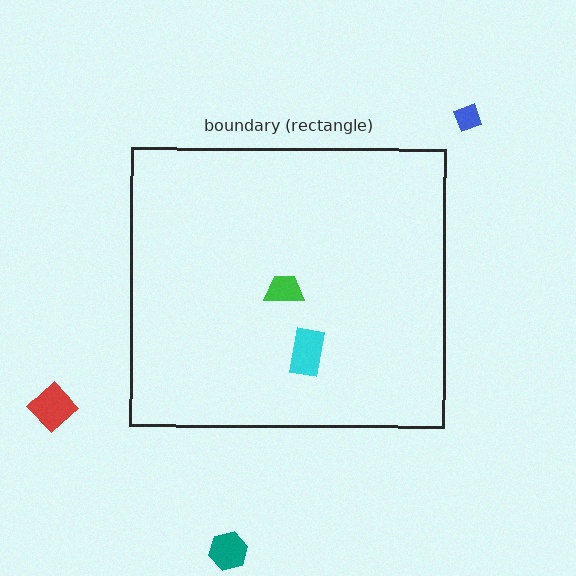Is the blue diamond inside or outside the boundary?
Outside.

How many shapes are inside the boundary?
2 inside, 3 outside.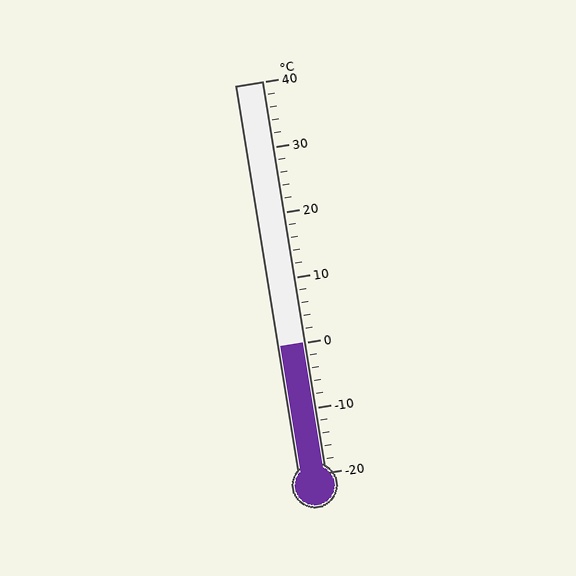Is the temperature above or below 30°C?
The temperature is below 30°C.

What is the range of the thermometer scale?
The thermometer scale ranges from -20°C to 40°C.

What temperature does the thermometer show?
The thermometer shows approximately 0°C.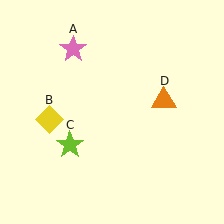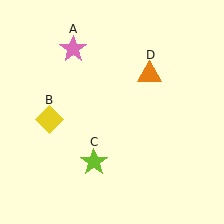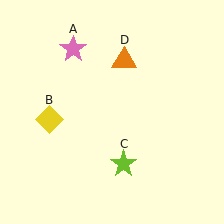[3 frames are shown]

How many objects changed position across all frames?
2 objects changed position: lime star (object C), orange triangle (object D).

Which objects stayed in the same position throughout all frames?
Pink star (object A) and yellow diamond (object B) remained stationary.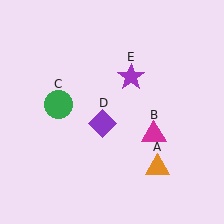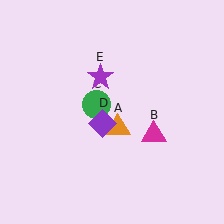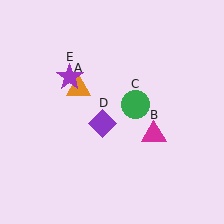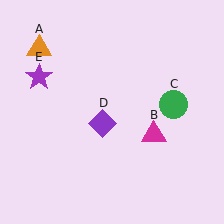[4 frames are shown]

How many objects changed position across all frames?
3 objects changed position: orange triangle (object A), green circle (object C), purple star (object E).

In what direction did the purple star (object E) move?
The purple star (object E) moved left.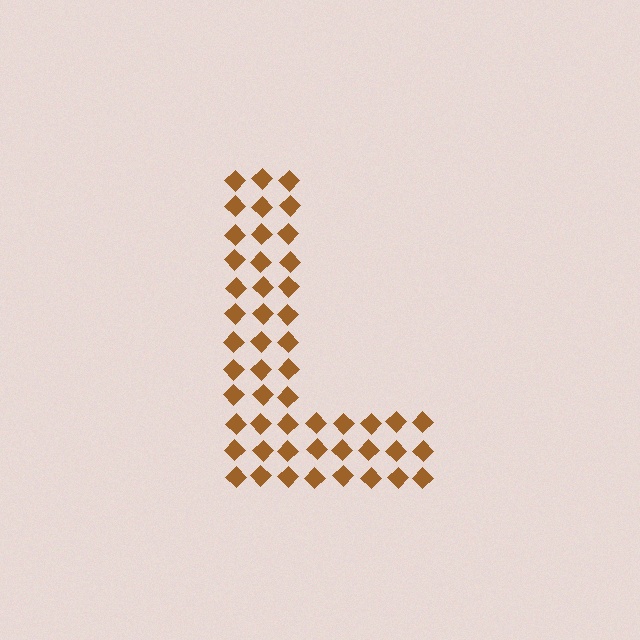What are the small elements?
The small elements are diamonds.